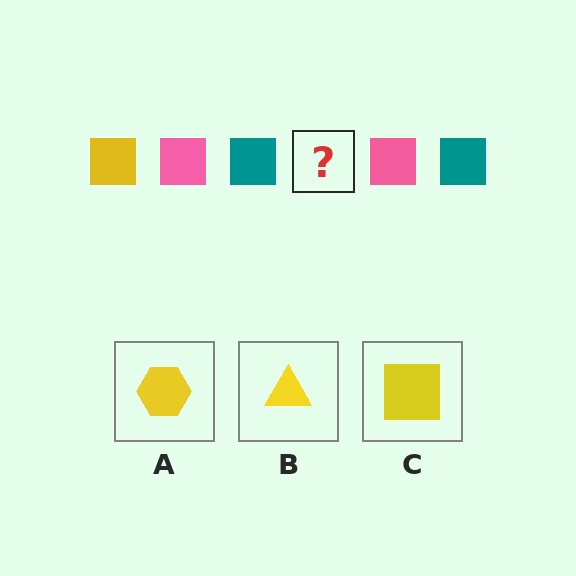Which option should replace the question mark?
Option C.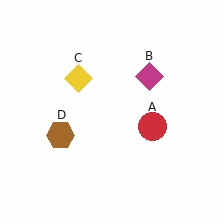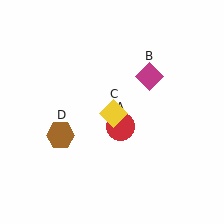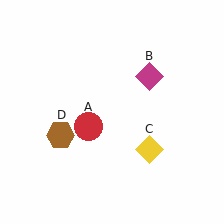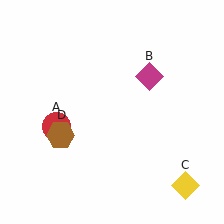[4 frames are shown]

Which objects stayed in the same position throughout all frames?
Magenta diamond (object B) and brown hexagon (object D) remained stationary.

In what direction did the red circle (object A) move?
The red circle (object A) moved left.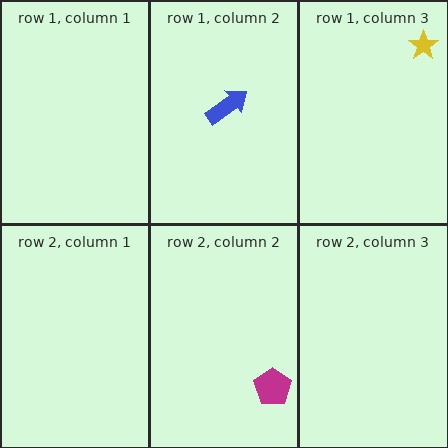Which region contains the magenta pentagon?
The row 2, column 2 region.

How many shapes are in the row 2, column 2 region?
1.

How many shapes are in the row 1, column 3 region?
1.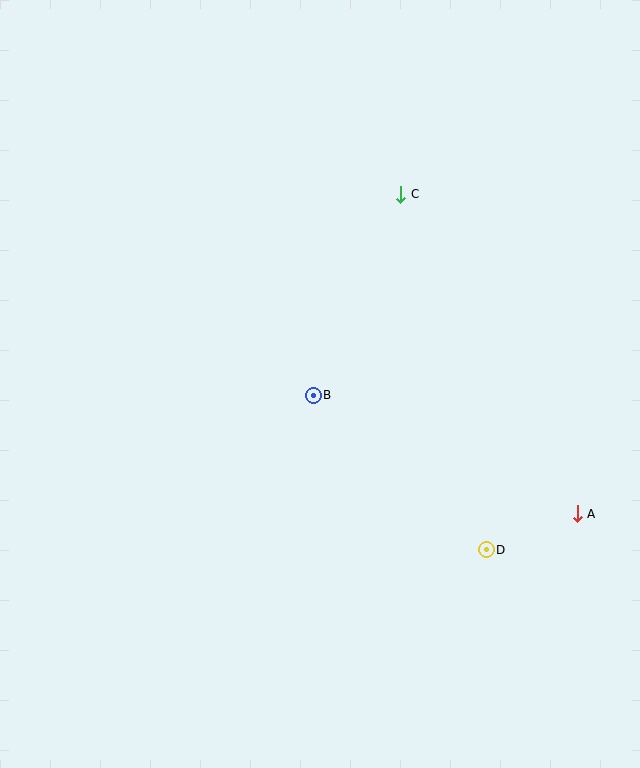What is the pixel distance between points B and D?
The distance between B and D is 232 pixels.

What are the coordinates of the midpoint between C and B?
The midpoint between C and B is at (357, 295).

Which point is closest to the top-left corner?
Point C is closest to the top-left corner.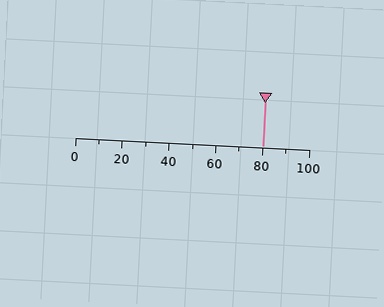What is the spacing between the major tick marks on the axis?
The major ticks are spaced 20 apart.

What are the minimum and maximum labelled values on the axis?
The axis runs from 0 to 100.